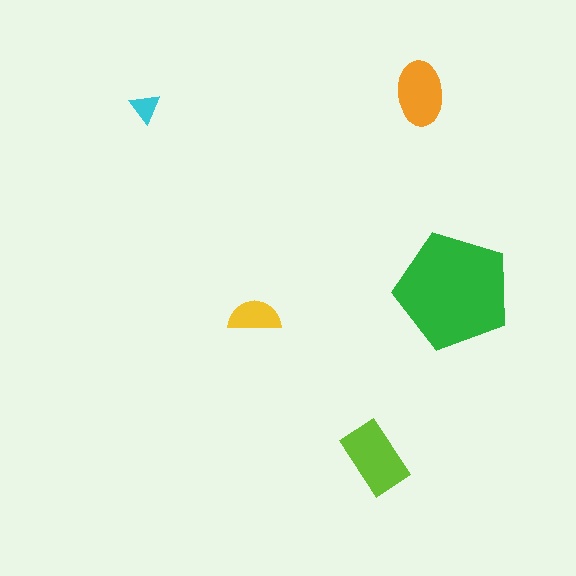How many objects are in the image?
There are 5 objects in the image.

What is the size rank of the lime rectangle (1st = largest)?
2nd.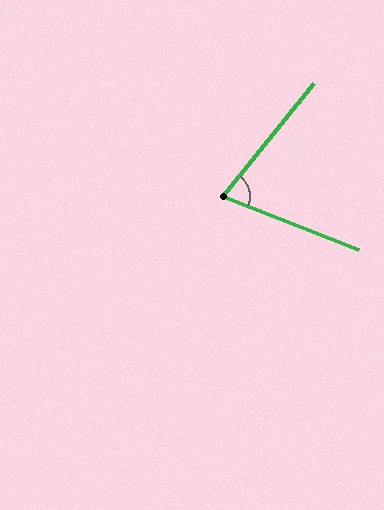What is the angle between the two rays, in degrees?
Approximately 73 degrees.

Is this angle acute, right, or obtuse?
It is acute.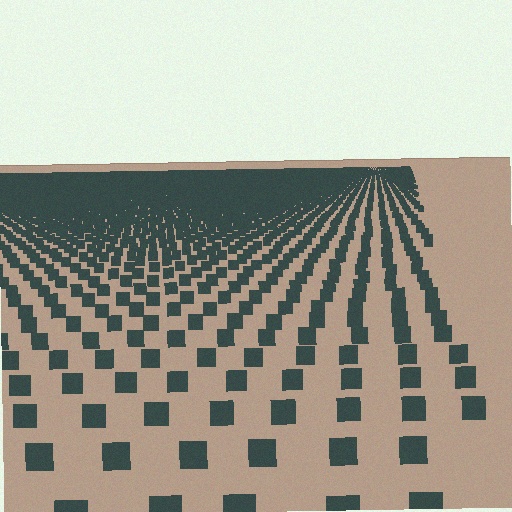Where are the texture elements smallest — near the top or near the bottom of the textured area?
Near the top.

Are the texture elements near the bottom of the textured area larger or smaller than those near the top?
Larger. Near the bottom, elements are closer to the viewer and appear at a bigger on-screen size.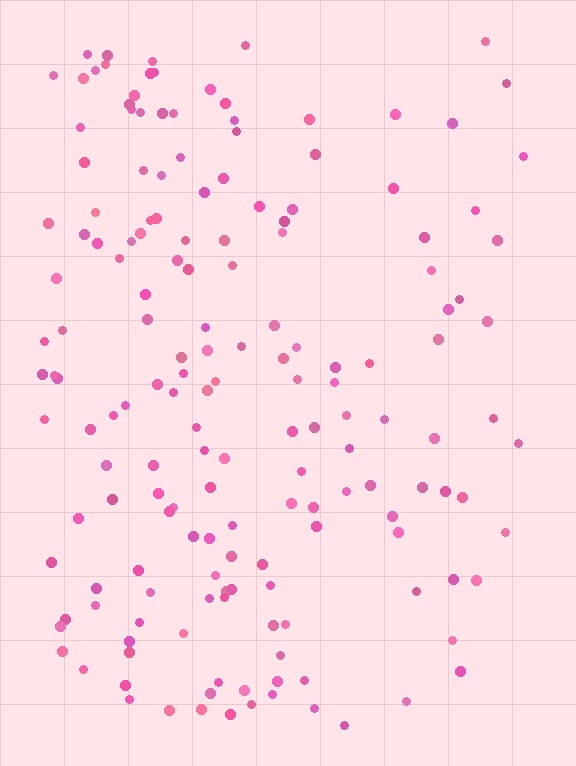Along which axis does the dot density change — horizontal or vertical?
Horizontal.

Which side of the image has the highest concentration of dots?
The left.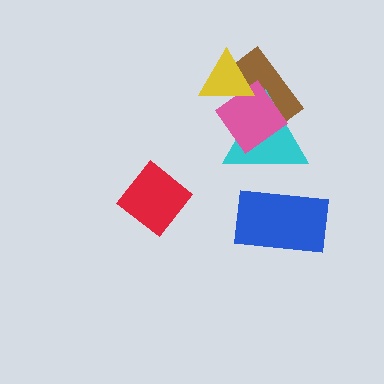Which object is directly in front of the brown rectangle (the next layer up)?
The cyan triangle is directly in front of the brown rectangle.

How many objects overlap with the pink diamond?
3 objects overlap with the pink diamond.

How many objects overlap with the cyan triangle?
4 objects overlap with the cyan triangle.